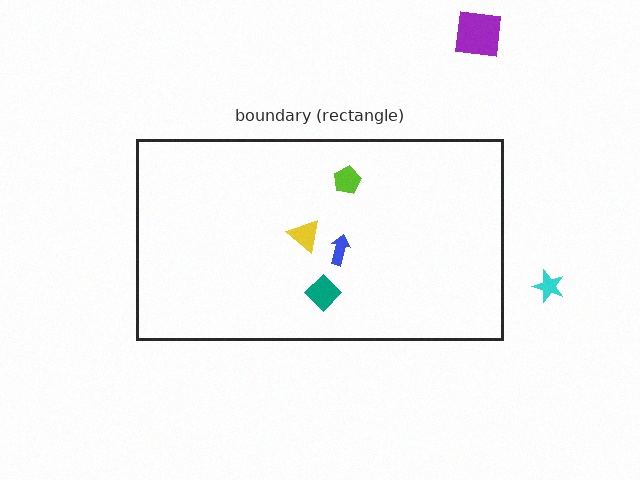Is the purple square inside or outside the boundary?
Outside.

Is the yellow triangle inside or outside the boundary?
Inside.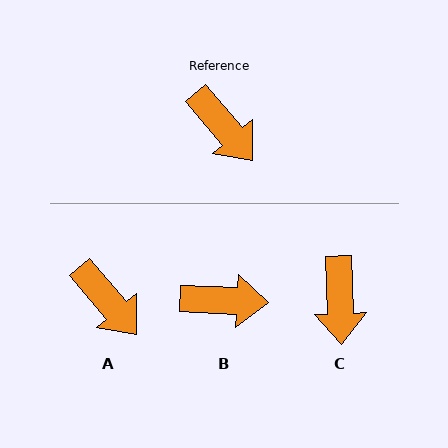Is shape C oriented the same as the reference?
No, it is off by about 39 degrees.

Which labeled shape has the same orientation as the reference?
A.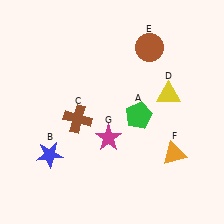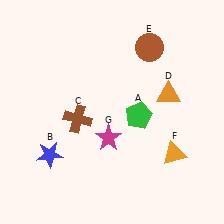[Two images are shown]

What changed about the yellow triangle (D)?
In Image 1, D is yellow. In Image 2, it changed to orange.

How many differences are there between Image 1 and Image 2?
There is 1 difference between the two images.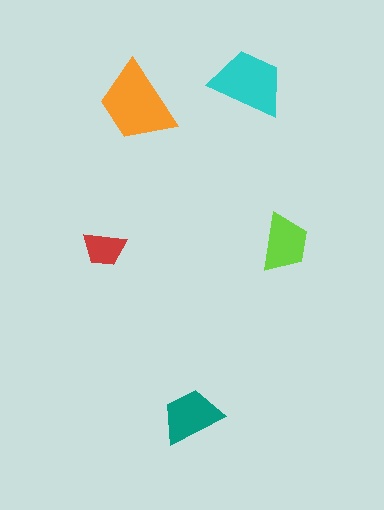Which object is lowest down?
The teal trapezoid is bottommost.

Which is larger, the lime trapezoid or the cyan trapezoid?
The cyan one.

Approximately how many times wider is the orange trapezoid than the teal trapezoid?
About 1.5 times wider.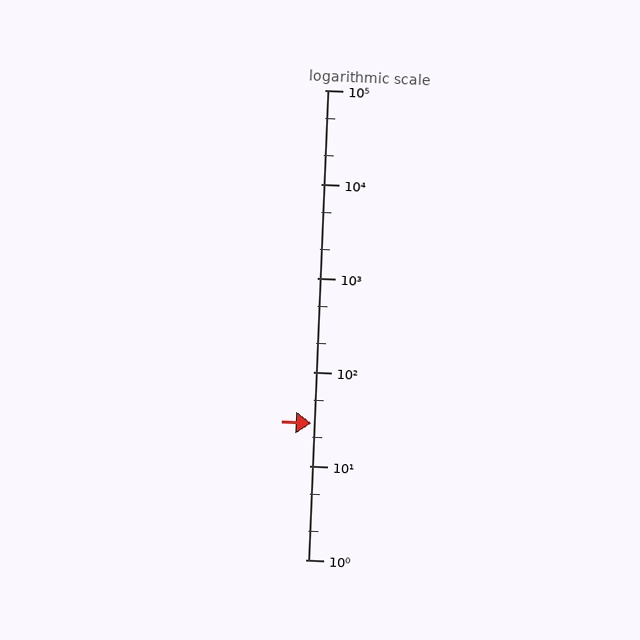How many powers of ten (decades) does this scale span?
The scale spans 5 decades, from 1 to 100000.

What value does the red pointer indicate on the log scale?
The pointer indicates approximately 28.